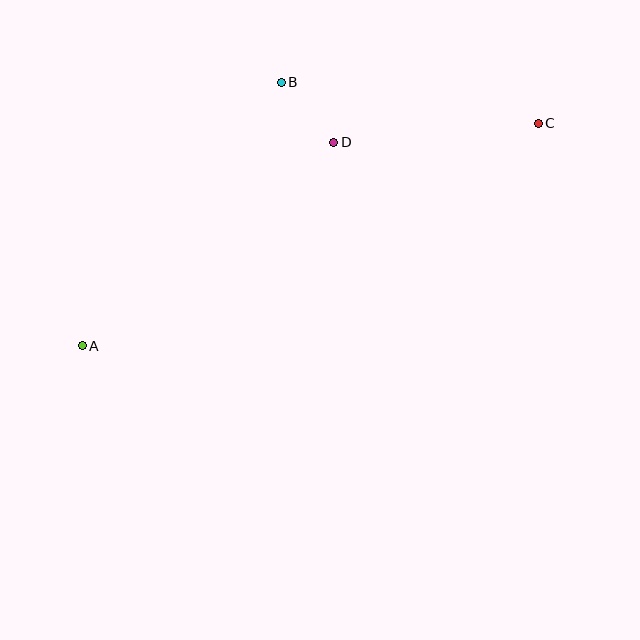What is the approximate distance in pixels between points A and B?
The distance between A and B is approximately 330 pixels.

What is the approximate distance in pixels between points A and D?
The distance between A and D is approximately 324 pixels.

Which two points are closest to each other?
Points B and D are closest to each other.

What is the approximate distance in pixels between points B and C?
The distance between B and C is approximately 260 pixels.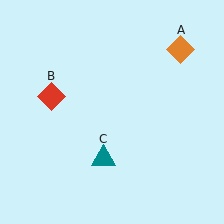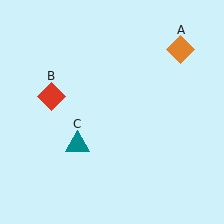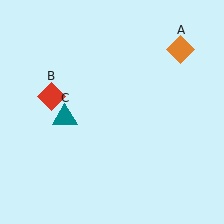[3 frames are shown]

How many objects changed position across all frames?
1 object changed position: teal triangle (object C).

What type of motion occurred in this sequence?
The teal triangle (object C) rotated clockwise around the center of the scene.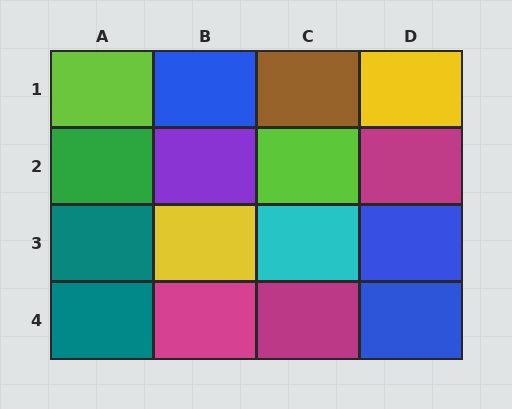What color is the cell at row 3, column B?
Yellow.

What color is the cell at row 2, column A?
Green.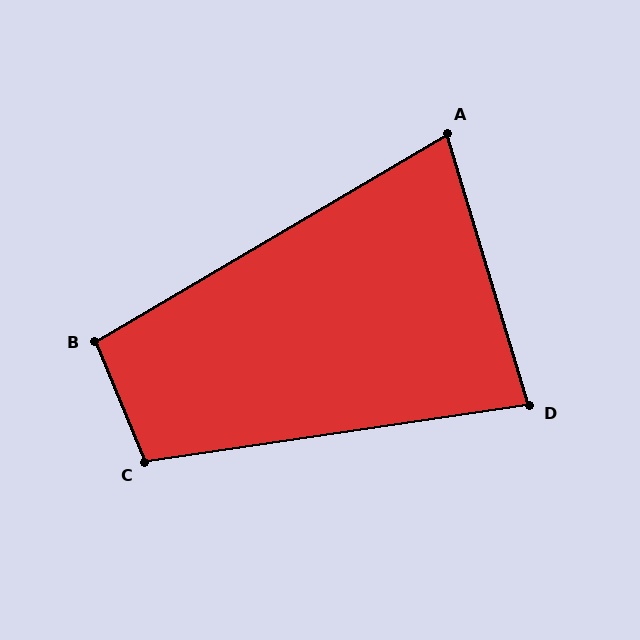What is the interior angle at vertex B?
Approximately 98 degrees (obtuse).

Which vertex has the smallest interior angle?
A, at approximately 76 degrees.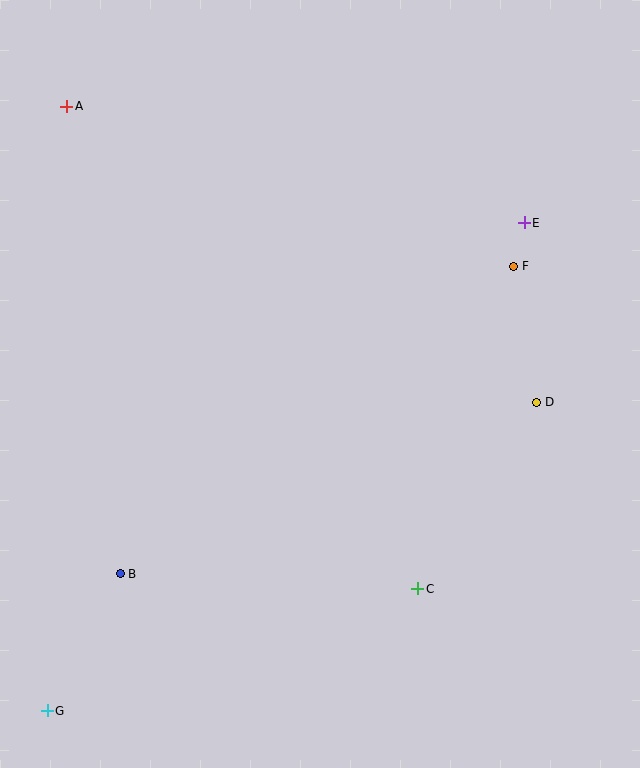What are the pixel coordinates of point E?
Point E is at (524, 223).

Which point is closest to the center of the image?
Point D at (537, 402) is closest to the center.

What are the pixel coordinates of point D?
Point D is at (537, 402).